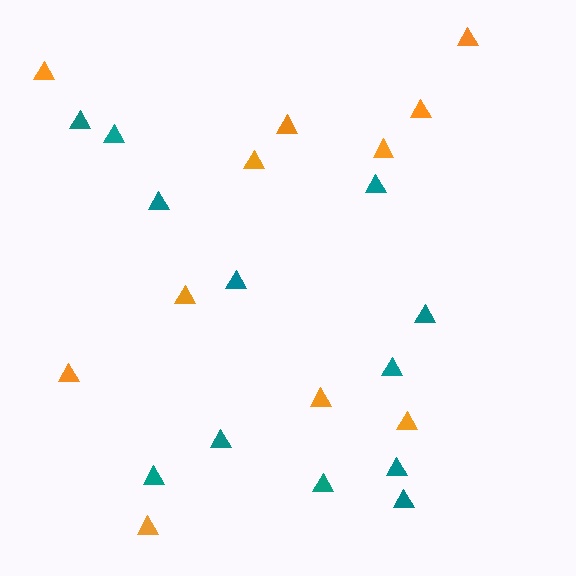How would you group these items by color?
There are 2 groups: one group of orange triangles (11) and one group of teal triangles (12).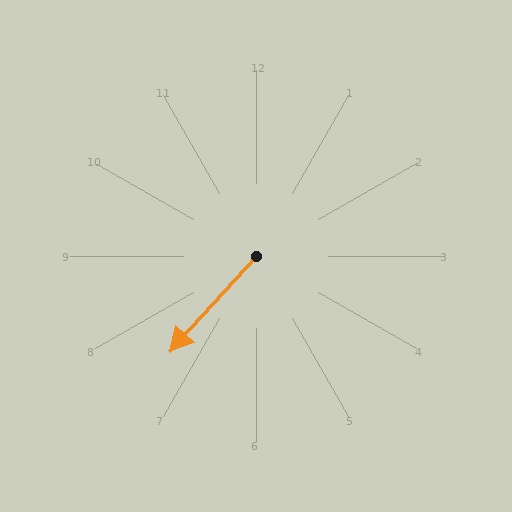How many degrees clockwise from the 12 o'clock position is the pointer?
Approximately 222 degrees.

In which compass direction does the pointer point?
Southwest.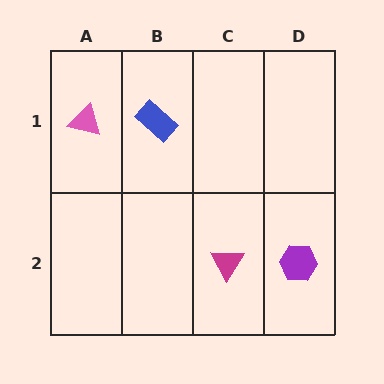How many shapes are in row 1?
2 shapes.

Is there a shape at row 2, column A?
No, that cell is empty.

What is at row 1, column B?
A blue rectangle.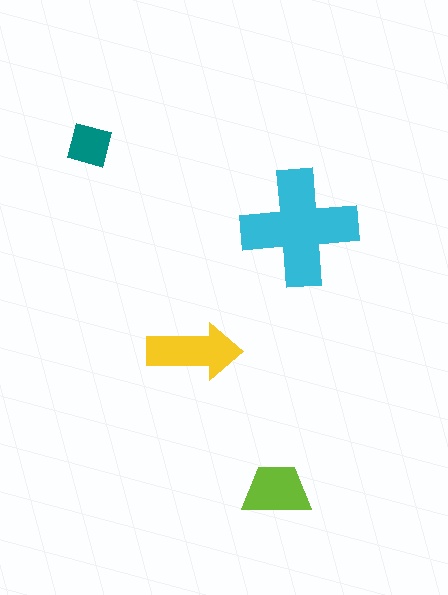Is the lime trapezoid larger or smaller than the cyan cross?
Smaller.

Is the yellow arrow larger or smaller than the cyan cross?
Smaller.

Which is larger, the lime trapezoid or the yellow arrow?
The yellow arrow.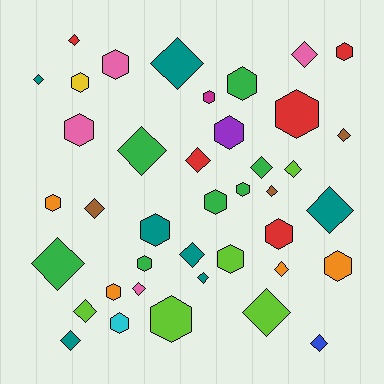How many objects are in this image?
There are 40 objects.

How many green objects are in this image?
There are 7 green objects.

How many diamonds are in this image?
There are 21 diamonds.